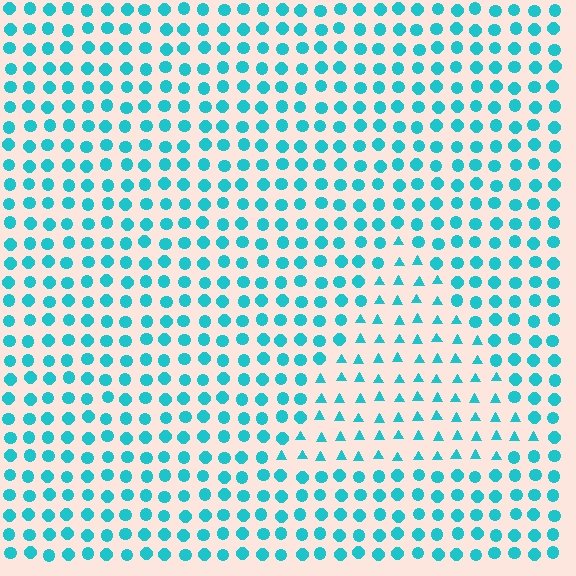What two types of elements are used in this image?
The image uses triangles inside the triangle region and circles outside it.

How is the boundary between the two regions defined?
The boundary is defined by a change in element shape: triangles inside vs. circles outside. All elements share the same color and spacing.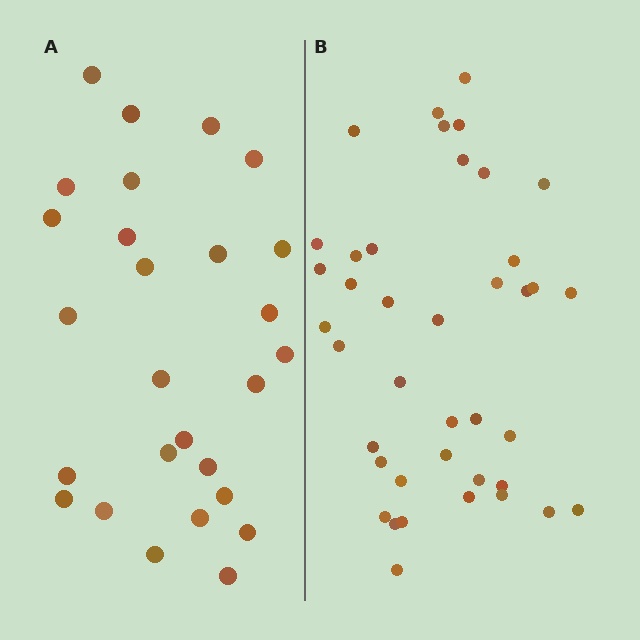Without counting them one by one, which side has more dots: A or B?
Region B (the right region) has more dots.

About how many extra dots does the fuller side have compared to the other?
Region B has approximately 15 more dots than region A.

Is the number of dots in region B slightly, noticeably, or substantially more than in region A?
Region B has substantially more. The ratio is roughly 1.5 to 1.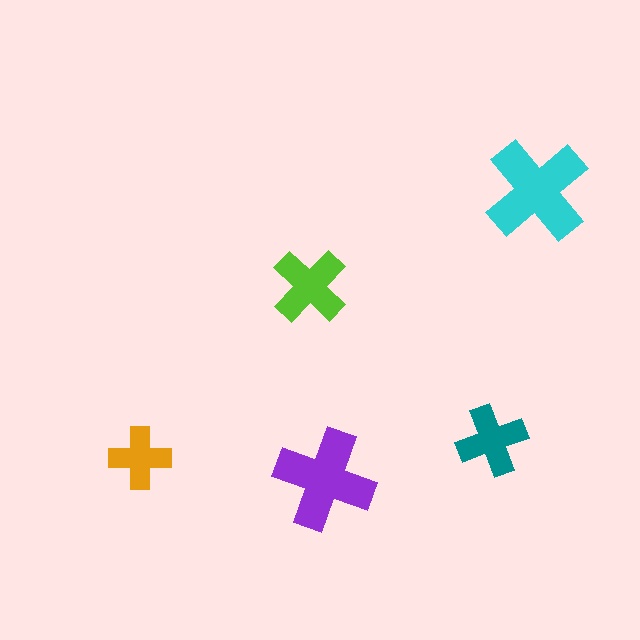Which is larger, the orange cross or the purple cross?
The purple one.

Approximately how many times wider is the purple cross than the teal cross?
About 1.5 times wider.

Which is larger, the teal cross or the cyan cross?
The cyan one.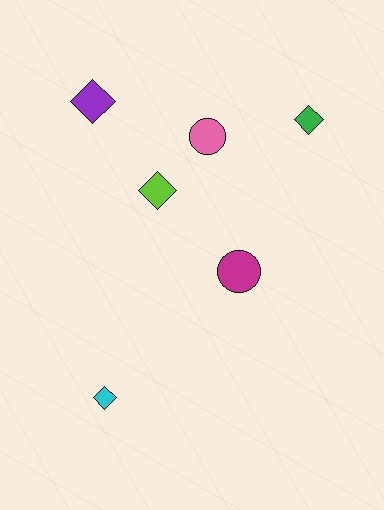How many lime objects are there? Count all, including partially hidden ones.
There is 1 lime object.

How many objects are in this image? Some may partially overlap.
There are 6 objects.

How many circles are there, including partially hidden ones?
There are 2 circles.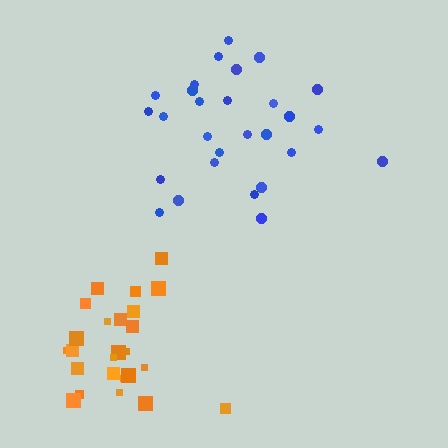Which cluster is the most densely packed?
Orange.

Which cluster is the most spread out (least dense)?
Blue.